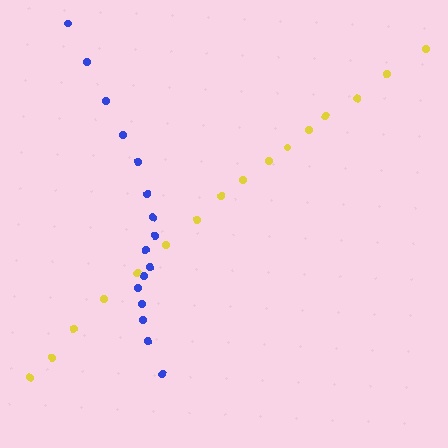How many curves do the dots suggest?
There are 2 distinct paths.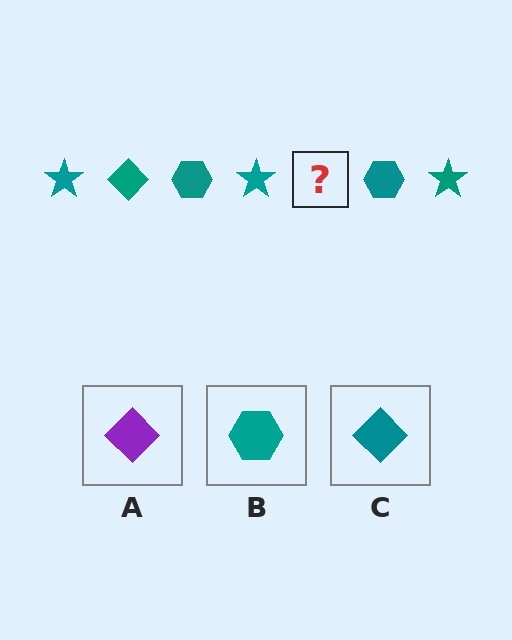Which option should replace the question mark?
Option C.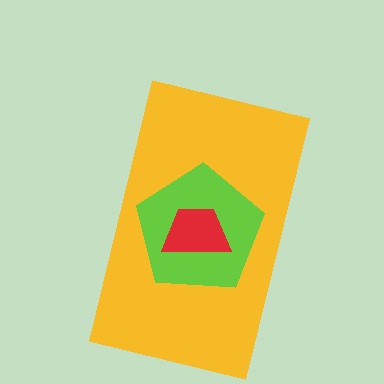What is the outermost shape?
The yellow rectangle.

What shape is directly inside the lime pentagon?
The red trapezoid.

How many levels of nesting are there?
3.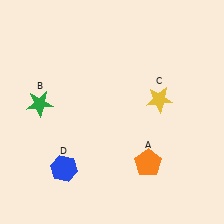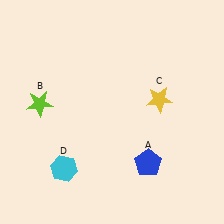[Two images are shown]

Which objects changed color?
A changed from orange to blue. B changed from green to lime. D changed from blue to cyan.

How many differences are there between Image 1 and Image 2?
There are 3 differences between the two images.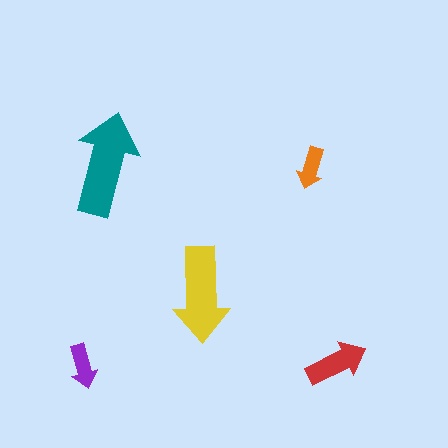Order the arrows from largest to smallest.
the teal one, the yellow one, the red one, the purple one, the orange one.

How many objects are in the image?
There are 5 objects in the image.